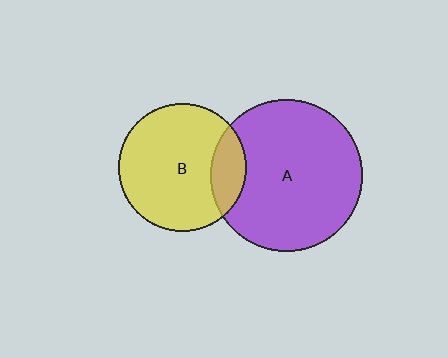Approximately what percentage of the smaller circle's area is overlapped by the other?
Approximately 15%.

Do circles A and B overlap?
Yes.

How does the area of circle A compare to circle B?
Approximately 1.4 times.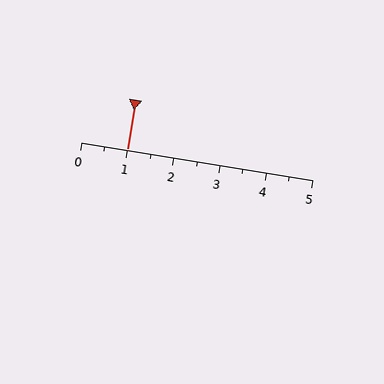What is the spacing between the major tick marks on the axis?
The major ticks are spaced 1 apart.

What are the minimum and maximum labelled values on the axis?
The axis runs from 0 to 5.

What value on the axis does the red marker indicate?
The marker indicates approximately 1.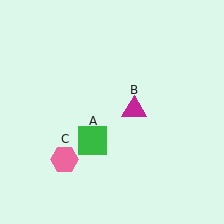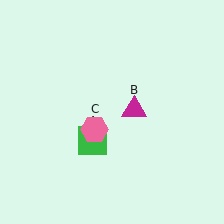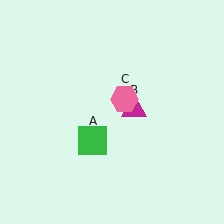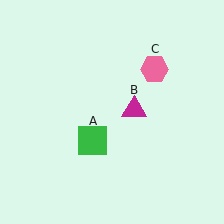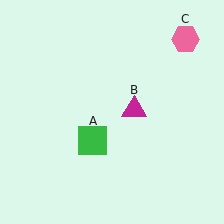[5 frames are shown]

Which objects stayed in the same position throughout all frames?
Green square (object A) and magenta triangle (object B) remained stationary.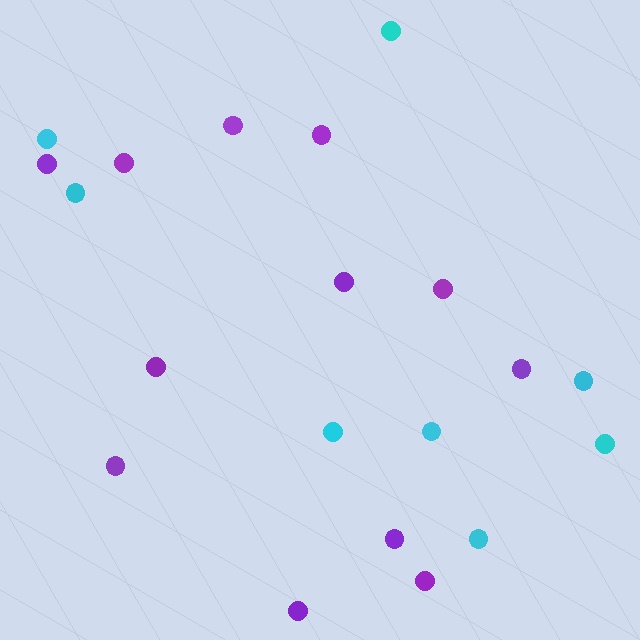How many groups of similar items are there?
There are 2 groups: one group of purple circles (12) and one group of cyan circles (8).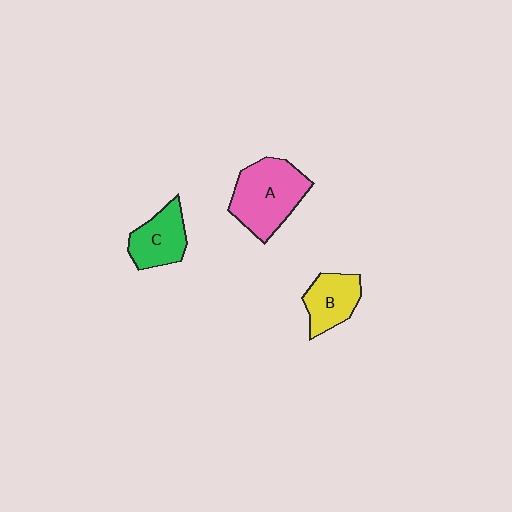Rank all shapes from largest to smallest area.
From largest to smallest: A (pink), C (green), B (yellow).